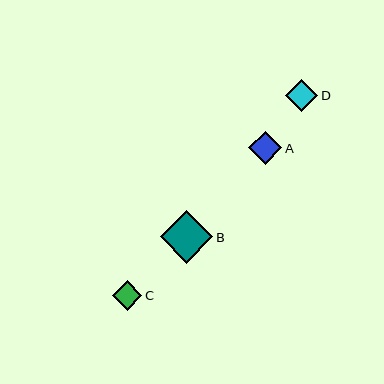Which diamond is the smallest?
Diamond C is the smallest with a size of approximately 30 pixels.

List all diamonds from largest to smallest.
From largest to smallest: B, A, D, C.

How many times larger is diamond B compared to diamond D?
Diamond B is approximately 1.6 times the size of diamond D.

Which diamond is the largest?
Diamond B is the largest with a size of approximately 52 pixels.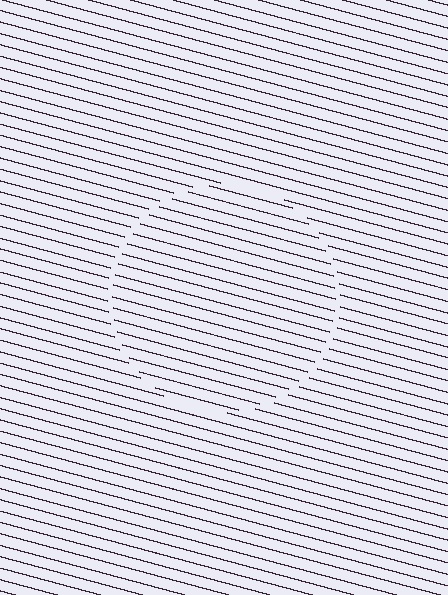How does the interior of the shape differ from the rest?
The interior of the shape contains the same grating, shifted by half a period — the contour is defined by the phase discontinuity where line-ends from the inner and outer gratings abut.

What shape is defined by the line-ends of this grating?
An illusory circle. The interior of the shape contains the same grating, shifted by half a period — the contour is defined by the phase discontinuity where line-ends from the inner and outer gratings abut.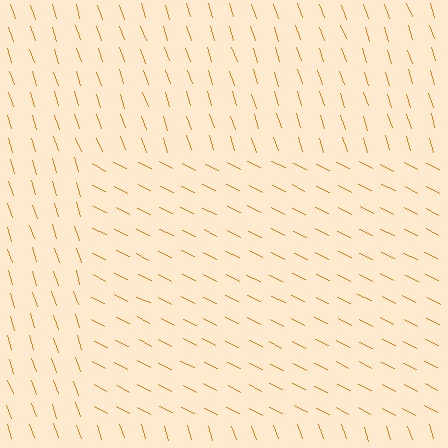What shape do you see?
I see a rectangle.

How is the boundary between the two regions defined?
The boundary is defined purely by a change in line orientation (approximately 45 degrees difference). All lines are the same color and thickness.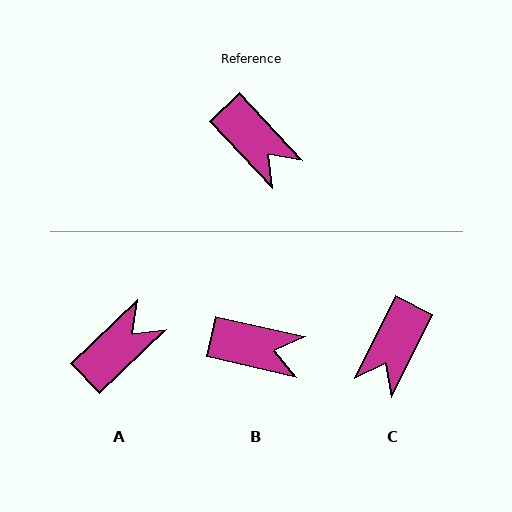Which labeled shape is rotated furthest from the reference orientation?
A, about 90 degrees away.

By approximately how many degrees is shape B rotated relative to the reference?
Approximately 34 degrees counter-clockwise.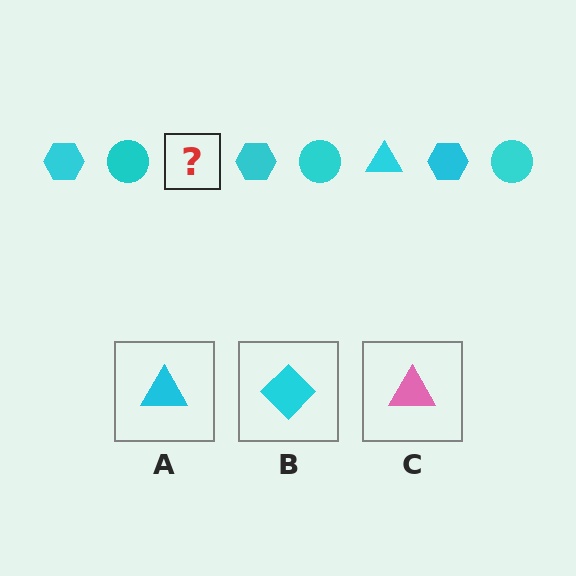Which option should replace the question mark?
Option A.